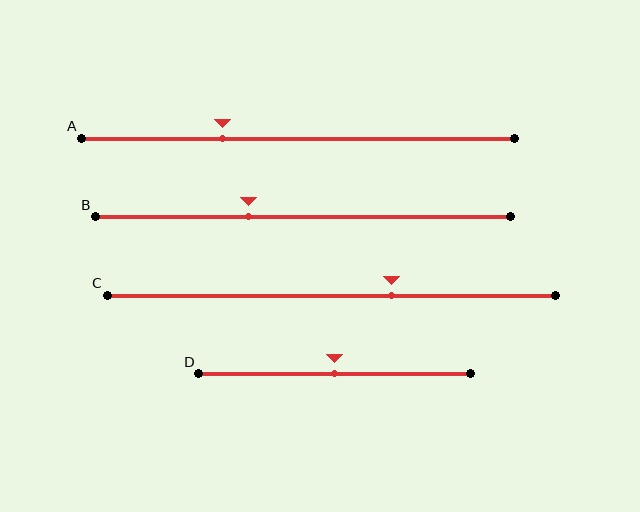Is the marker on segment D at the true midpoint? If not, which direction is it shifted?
Yes, the marker on segment D is at the true midpoint.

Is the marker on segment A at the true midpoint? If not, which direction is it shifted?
No, the marker on segment A is shifted to the left by about 18% of the segment length.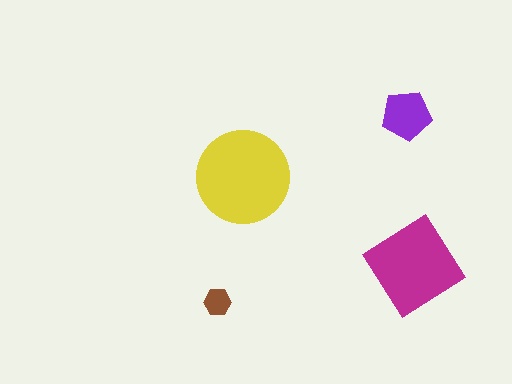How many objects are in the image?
There are 4 objects in the image.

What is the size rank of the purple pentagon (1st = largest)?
3rd.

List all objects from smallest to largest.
The brown hexagon, the purple pentagon, the magenta diamond, the yellow circle.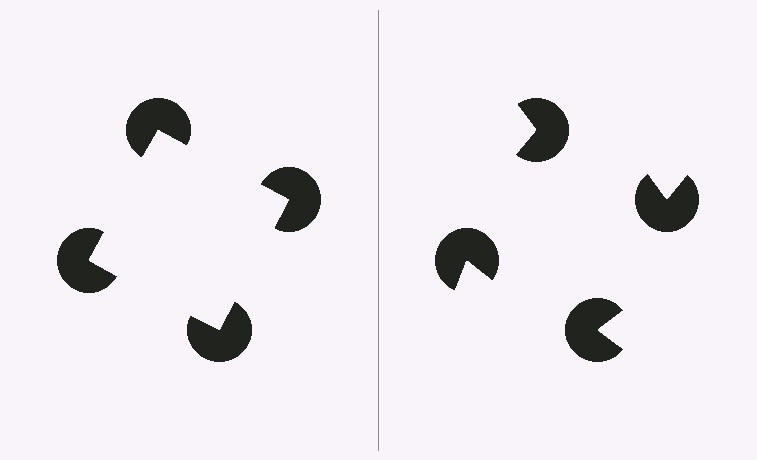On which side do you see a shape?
An illusory square appears on the left side. On the right side the wedge cuts are rotated, so no coherent shape forms.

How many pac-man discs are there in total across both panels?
8 — 4 on each side.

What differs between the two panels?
The pac-man discs are positioned identically on both sides; only the wedge orientations differ. On the left they align to a square; on the right they are misaligned.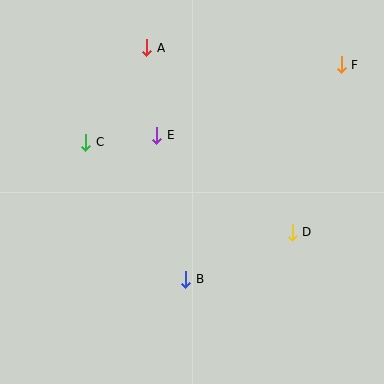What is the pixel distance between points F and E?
The distance between F and E is 197 pixels.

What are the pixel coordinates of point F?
Point F is at (341, 65).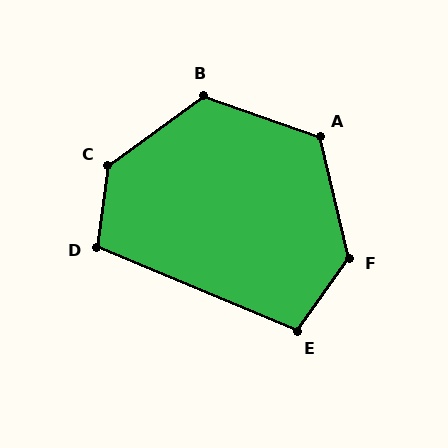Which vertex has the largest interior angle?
C, at approximately 134 degrees.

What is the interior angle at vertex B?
Approximately 124 degrees (obtuse).